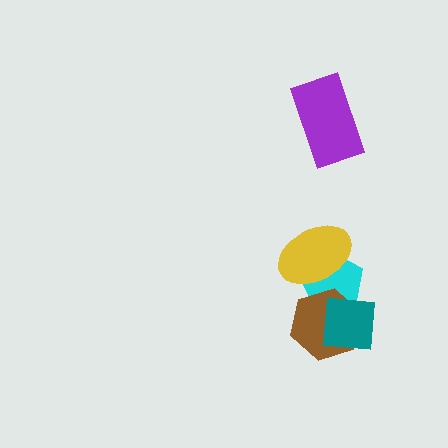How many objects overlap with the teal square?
2 objects overlap with the teal square.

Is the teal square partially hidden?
No, no other shape covers it.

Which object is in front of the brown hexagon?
The teal square is in front of the brown hexagon.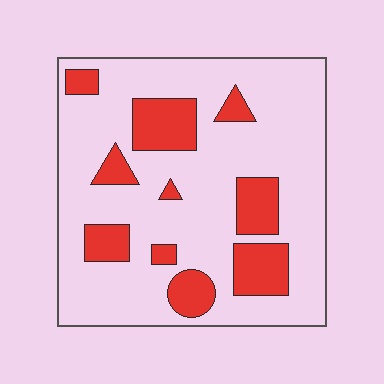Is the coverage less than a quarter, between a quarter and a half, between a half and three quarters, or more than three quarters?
Less than a quarter.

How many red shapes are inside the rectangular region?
10.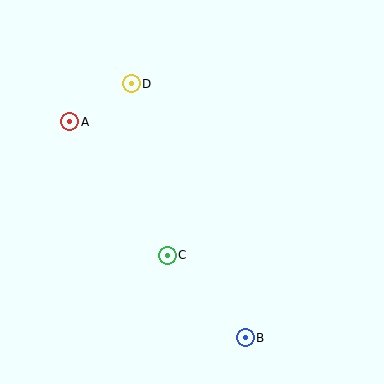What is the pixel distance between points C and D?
The distance between C and D is 175 pixels.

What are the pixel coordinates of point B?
Point B is at (245, 338).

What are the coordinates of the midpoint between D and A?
The midpoint between D and A is at (100, 103).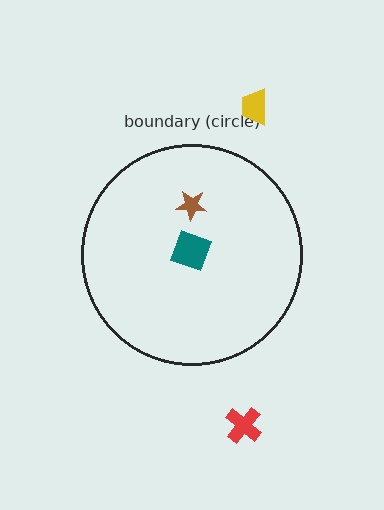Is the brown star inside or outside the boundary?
Inside.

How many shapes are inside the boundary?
2 inside, 2 outside.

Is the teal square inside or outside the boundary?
Inside.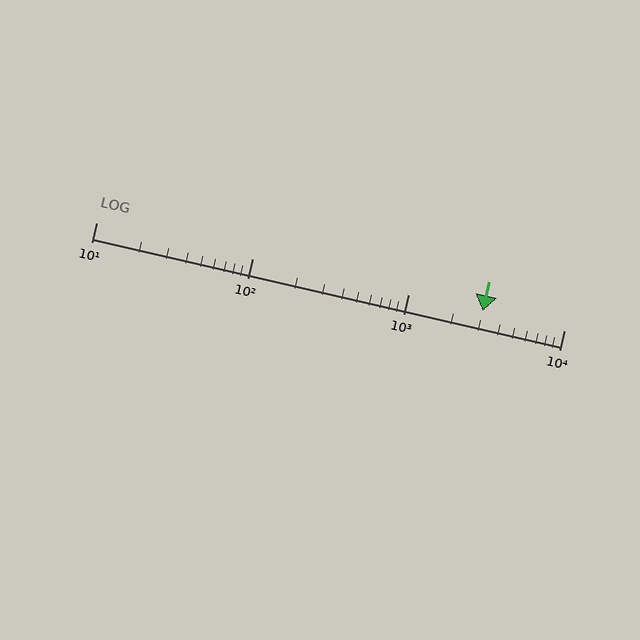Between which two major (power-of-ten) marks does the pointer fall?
The pointer is between 1000 and 10000.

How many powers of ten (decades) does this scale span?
The scale spans 3 decades, from 10 to 10000.